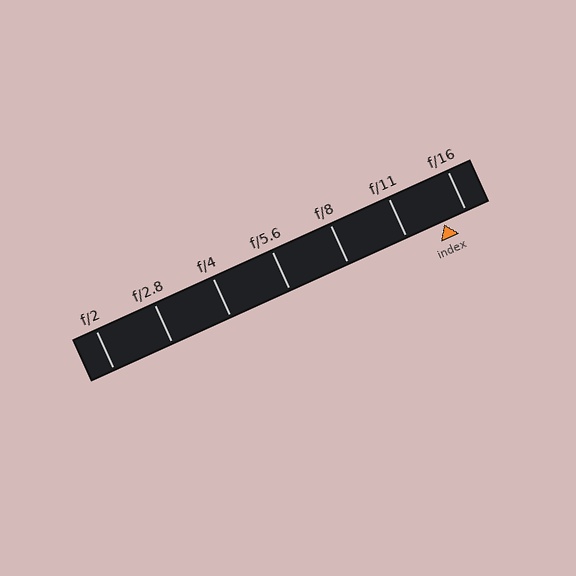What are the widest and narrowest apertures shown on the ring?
The widest aperture shown is f/2 and the narrowest is f/16.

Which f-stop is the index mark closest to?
The index mark is closest to f/16.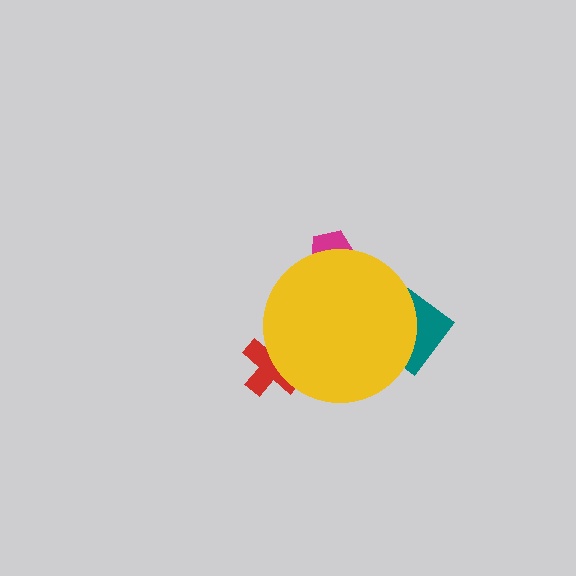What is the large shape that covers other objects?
A yellow circle.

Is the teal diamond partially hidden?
Yes, the teal diamond is partially hidden behind the yellow circle.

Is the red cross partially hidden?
Yes, the red cross is partially hidden behind the yellow circle.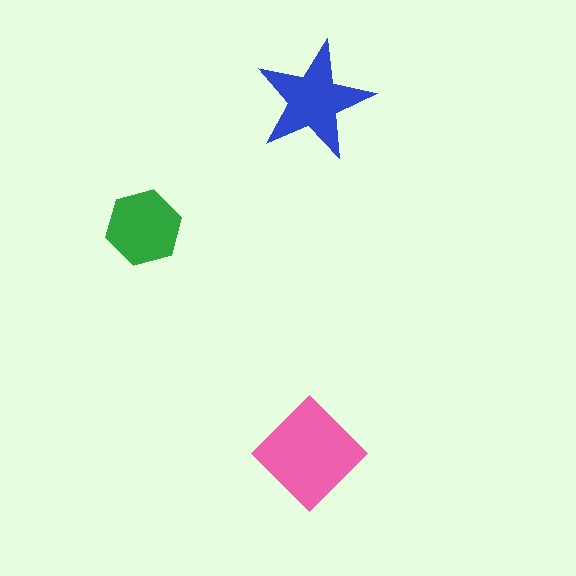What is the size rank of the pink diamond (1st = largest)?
1st.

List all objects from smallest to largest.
The green hexagon, the blue star, the pink diamond.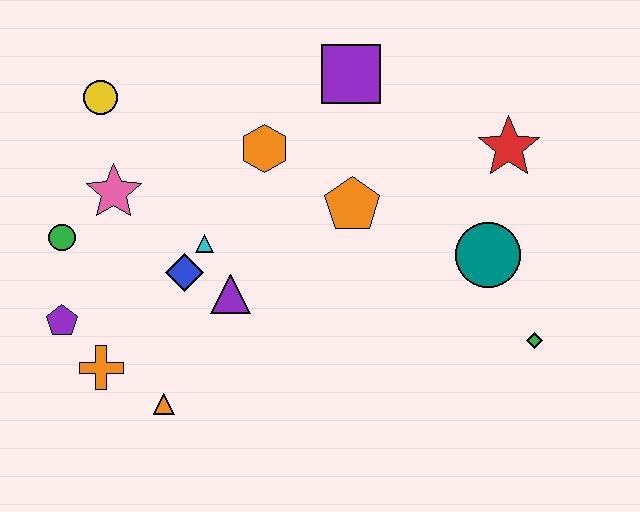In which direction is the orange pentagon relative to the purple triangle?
The orange pentagon is to the right of the purple triangle.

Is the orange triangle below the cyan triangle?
Yes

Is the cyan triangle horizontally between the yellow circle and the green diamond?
Yes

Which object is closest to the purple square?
The orange hexagon is closest to the purple square.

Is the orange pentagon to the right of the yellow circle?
Yes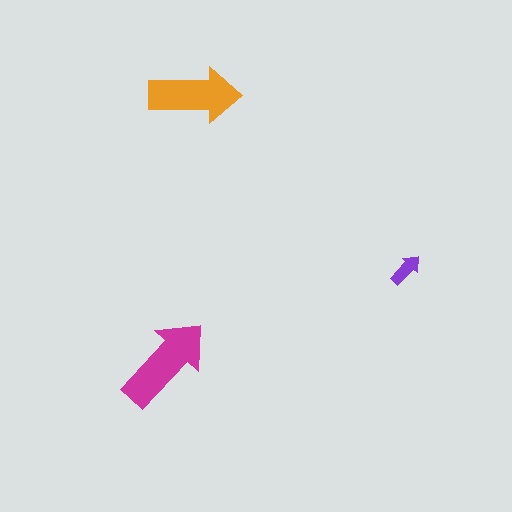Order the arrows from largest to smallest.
the magenta one, the orange one, the purple one.